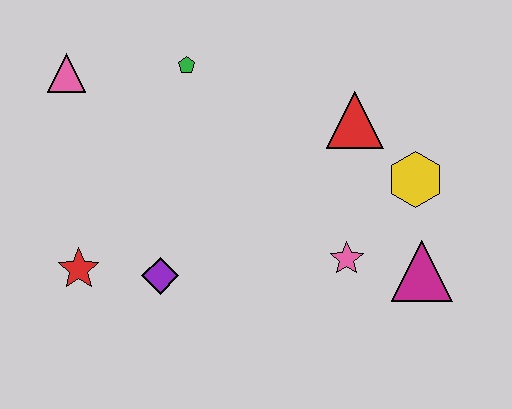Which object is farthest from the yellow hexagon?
The pink triangle is farthest from the yellow hexagon.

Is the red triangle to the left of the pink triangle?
No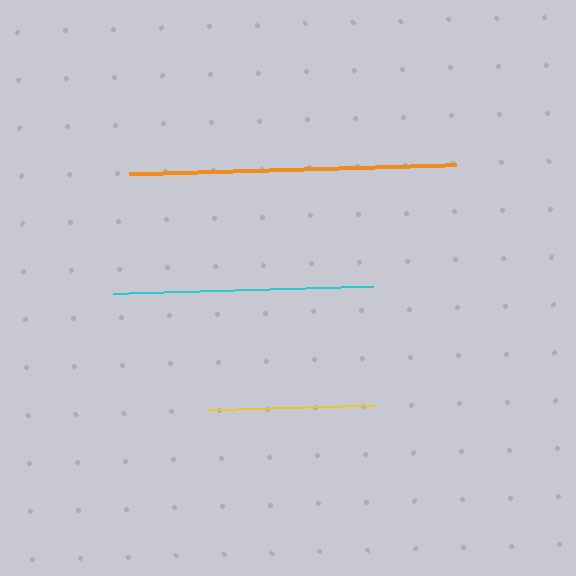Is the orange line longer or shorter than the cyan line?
The orange line is longer than the cyan line.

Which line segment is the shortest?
The yellow line is the shortest at approximately 167 pixels.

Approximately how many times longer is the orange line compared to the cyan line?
The orange line is approximately 1.3 times the length of the cyan line.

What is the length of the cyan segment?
The cyan segment is approximately 261 pixels long.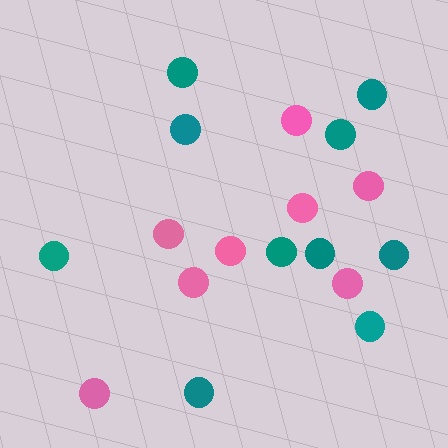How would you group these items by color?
There are 2 groups: one group of teal circles (10) and one group of pink circles (8).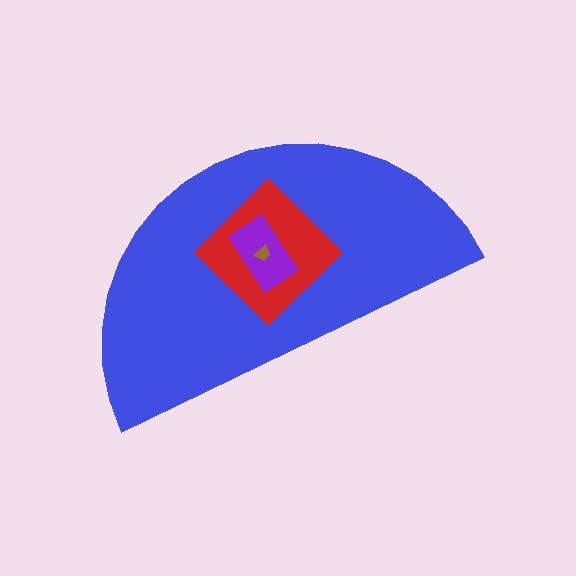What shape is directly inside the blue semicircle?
The red diamond.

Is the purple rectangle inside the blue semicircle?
Yes.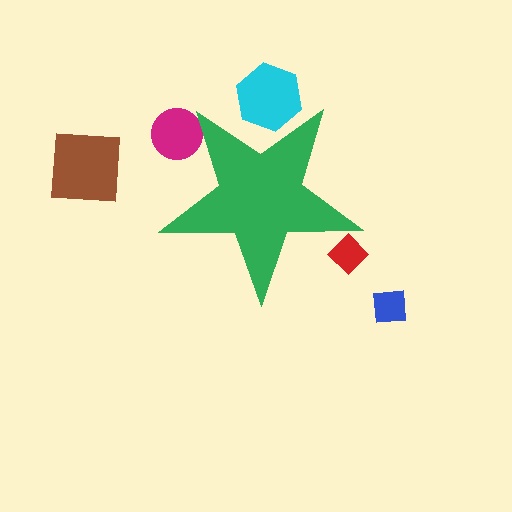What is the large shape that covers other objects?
A green star.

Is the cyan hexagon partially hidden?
Yes, the cyan hexagon is partially hidden behind the green star.